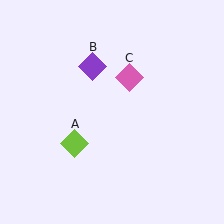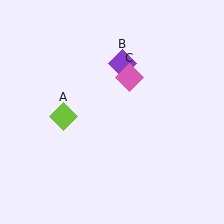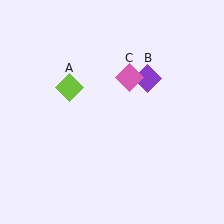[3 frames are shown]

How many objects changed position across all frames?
2 objects changed position: lime diamond (object A), purple diamond (object B).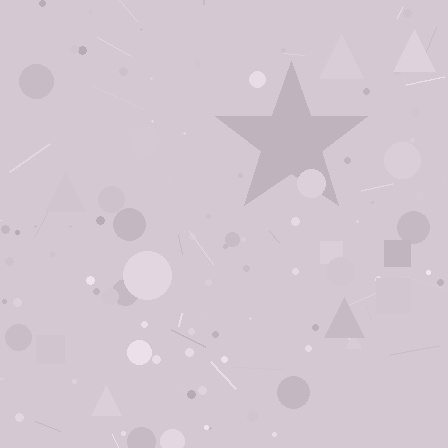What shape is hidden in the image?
A star is hidden in the image.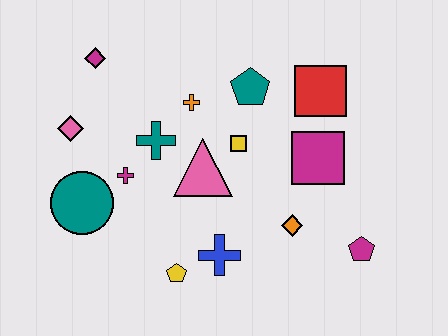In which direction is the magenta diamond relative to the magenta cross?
The magenta diamond is above the magenta cross.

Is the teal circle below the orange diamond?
No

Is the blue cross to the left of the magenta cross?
No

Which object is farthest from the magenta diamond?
The magenta pentagon is farthest from the magenta diamond.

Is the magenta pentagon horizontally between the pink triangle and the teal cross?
No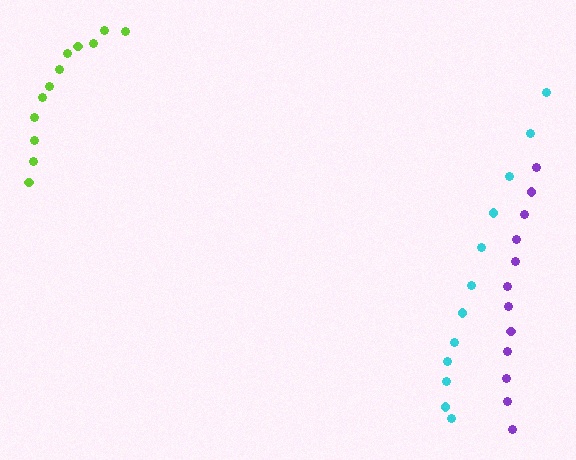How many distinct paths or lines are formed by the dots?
There are 3 distinct paths.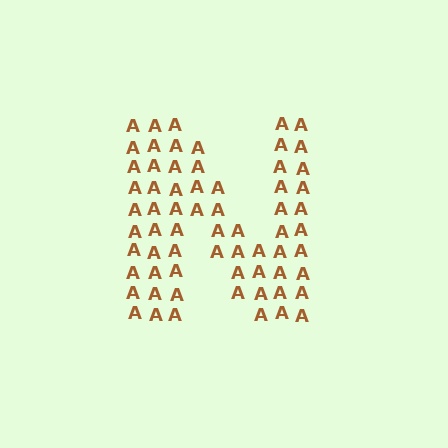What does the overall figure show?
The overall figure shows the letter N.